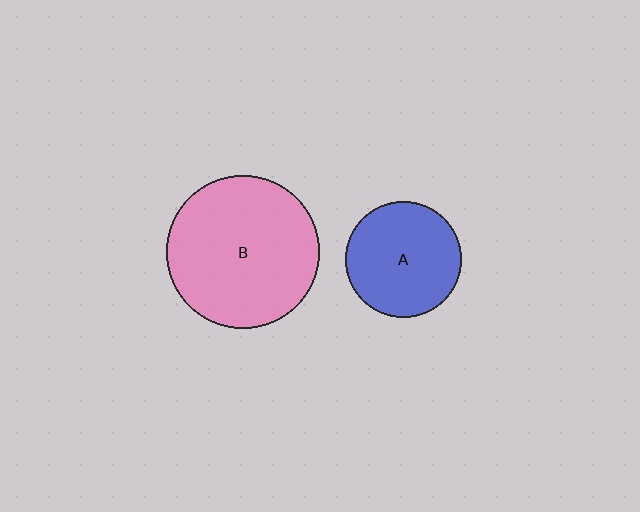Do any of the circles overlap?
No, none of the circles overlap.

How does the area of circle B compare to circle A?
Approximately 1.7 times.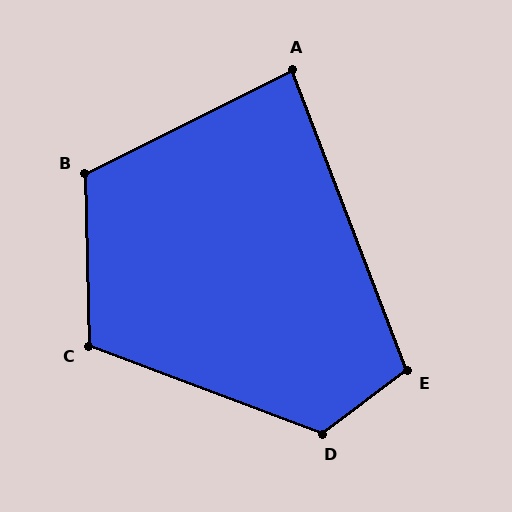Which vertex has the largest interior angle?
D, at approximately 123 degrees.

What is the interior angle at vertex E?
Approximately 106 degrees (obtuse).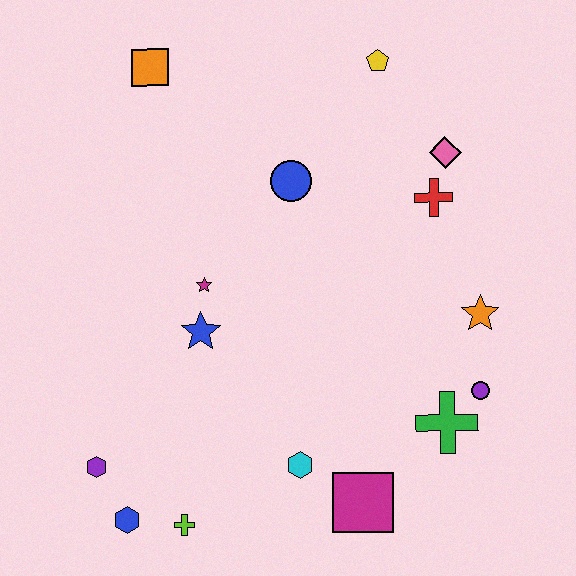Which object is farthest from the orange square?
The magenta square is farthest from the orange square.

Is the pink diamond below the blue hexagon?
No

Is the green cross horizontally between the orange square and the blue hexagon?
No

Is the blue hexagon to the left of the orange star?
Yes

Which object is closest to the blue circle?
The magenta star is closest to the blue circle.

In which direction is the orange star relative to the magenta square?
The orange star is above the magenta square.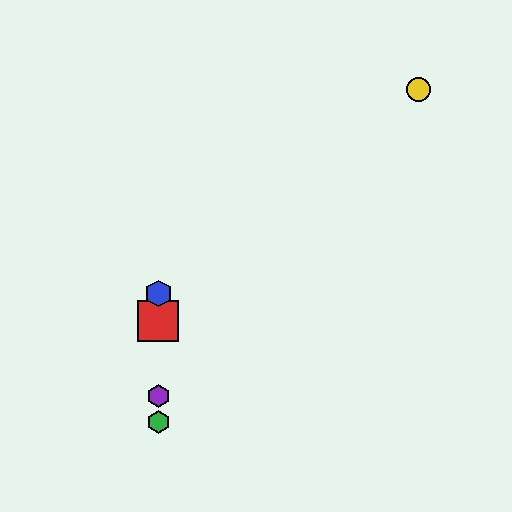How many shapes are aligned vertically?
4 shapes (the red square, the blue hexagon, the green hexagon, the purple hexagon) are aligned vertically.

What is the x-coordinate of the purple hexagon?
The purple hexagon is at x≈158.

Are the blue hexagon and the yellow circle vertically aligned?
No, the blue hexagon is at x≈158 and the yellow circle is at x≈418.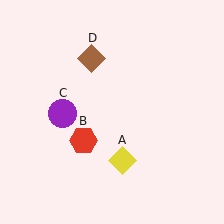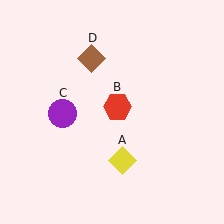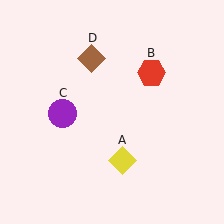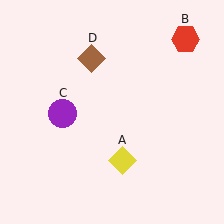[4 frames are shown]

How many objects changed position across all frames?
1 object changed position: red hexagon (object B).